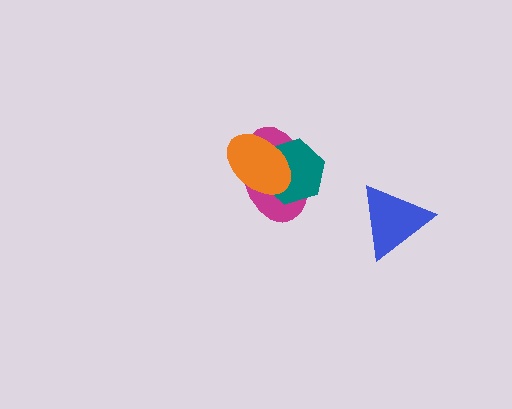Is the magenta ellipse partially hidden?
Yes, it is partially covered by another shape.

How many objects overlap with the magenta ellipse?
2 objects overlap with the magenta ellipse.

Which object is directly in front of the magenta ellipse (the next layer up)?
The teal hexagon is directly in front of the magenta ellipse.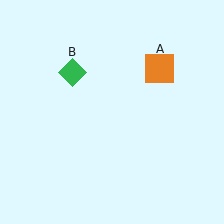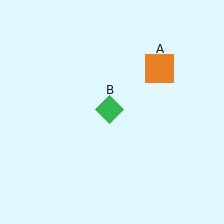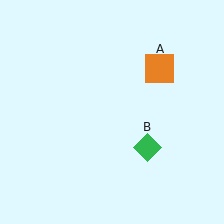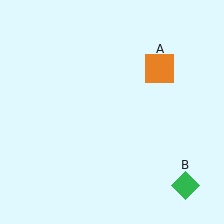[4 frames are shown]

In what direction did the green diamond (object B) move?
The green diamond (object B) moved down and to the right.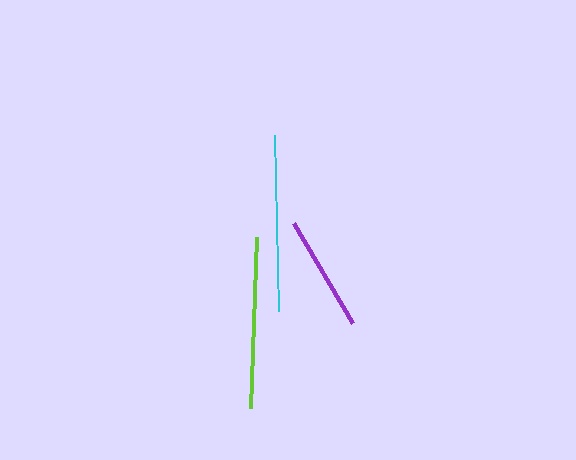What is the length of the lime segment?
The lime segment is approximately 171 pixels long.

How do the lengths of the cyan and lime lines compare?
The cyan and lime lines are approximately the same length.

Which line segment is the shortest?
The purple line is the shortest at approximately 117 pixels.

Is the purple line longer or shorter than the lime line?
The lime line is longer than the purple line.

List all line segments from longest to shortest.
From longest to shortest: cyan, lime, purple.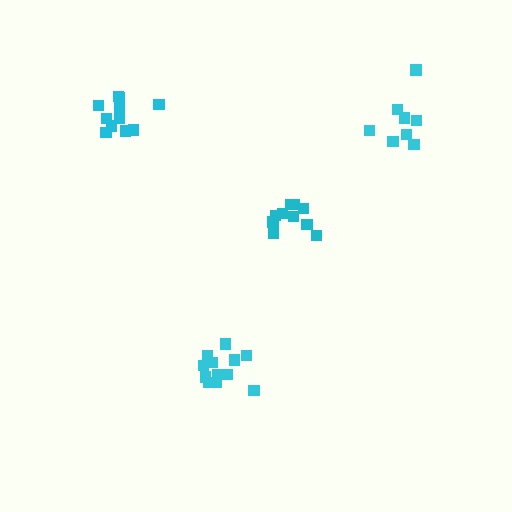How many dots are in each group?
Group 1: 12 dots, Group 2: 11 dots, Group 3: 11 dots, Group 4: 8 dots (42 total).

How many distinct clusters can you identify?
There are 4 distinct clusters.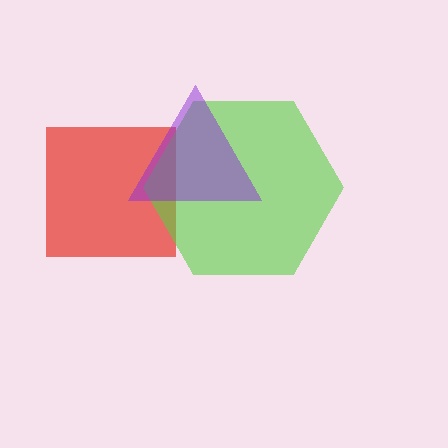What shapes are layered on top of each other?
The layered shapes are: a red square, a lime hexagon, a purple triangle.